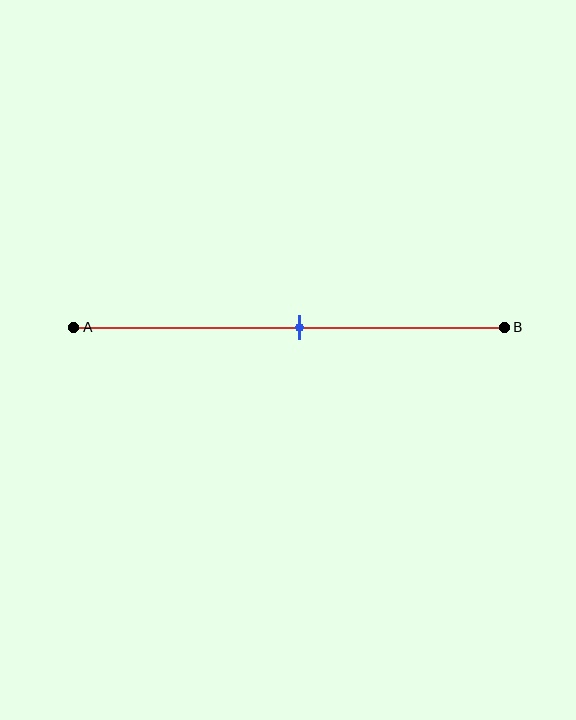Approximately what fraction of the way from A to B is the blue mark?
The blue mark is approximately 50% of the way from A to B.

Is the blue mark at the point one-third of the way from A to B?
No, the mark is at about 50% from A, not at the 33% one-third point.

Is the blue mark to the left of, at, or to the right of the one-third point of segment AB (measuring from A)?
The blue mark is to the right of the one-third point of segment AB.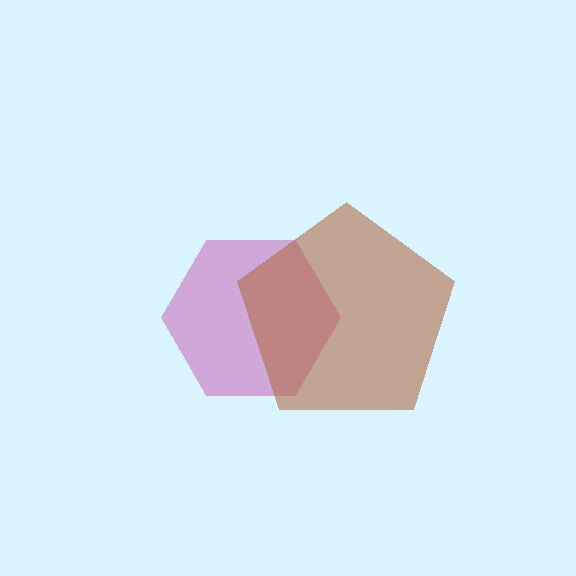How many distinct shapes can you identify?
There are 2 distinct shapes: a magenta hexagon, a brown pentagon.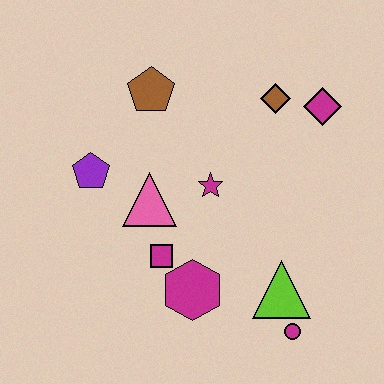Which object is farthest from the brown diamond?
The magenta circle is farthest from the brown diamond.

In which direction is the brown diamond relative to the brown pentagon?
The brown diamond is to the right of the brown pentagon.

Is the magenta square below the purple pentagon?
Yes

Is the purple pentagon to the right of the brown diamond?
No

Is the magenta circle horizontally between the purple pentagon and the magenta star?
No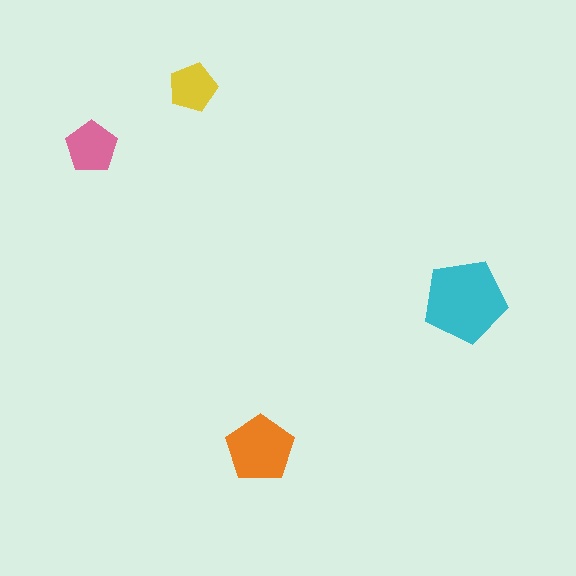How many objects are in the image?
There are 4 objects in the image.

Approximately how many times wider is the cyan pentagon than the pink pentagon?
About 1.5 times wider.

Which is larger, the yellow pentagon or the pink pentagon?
The pink one.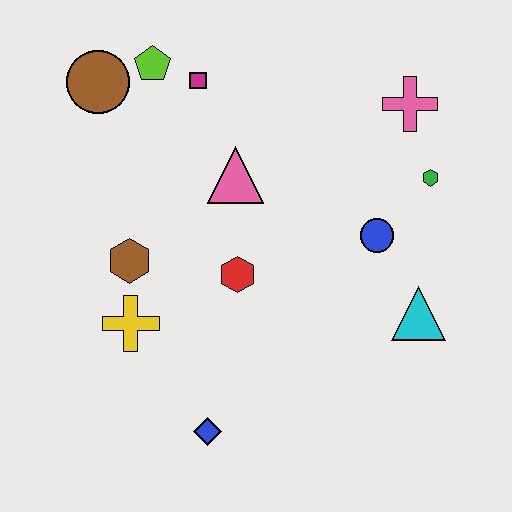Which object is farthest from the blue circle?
The brown circle is farthest from the blue circle.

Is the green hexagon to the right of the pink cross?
Yes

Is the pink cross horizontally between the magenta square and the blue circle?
No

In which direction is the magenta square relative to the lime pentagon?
The magenta square is to the right of the lime pentagon.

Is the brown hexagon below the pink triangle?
Yes